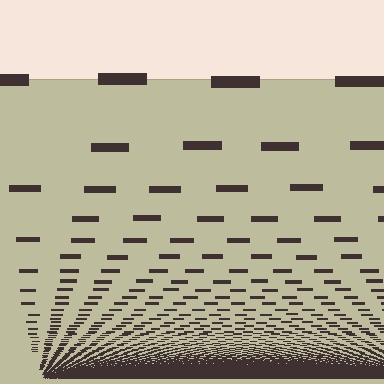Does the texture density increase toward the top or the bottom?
Density increases toward the bottom.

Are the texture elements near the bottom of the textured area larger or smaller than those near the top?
Smaller. The gradient is inverted — elements near the bottom are smaller and denser.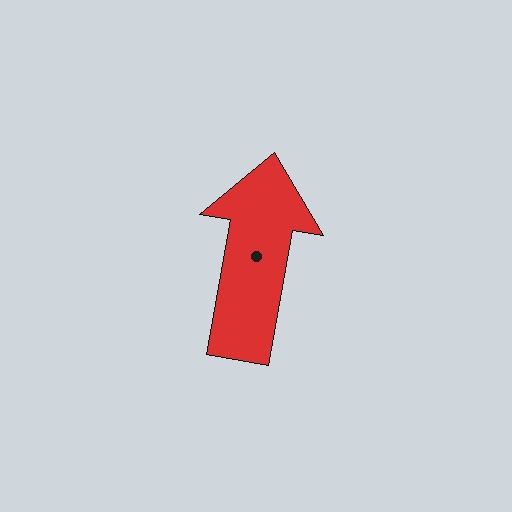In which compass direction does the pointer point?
North.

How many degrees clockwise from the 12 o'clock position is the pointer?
Approximately 10 degrees.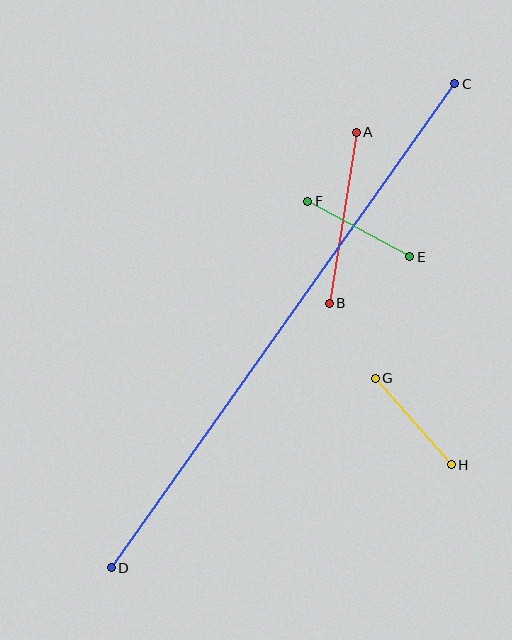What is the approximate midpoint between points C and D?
The midpoint is at approximately (283, 326) pixels.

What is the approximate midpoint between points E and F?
The midpoint is at approximately (359, 229) pixels.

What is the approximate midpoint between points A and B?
The midpoint is at approximately (343, 218) pixels.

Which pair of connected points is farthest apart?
Points C and D are farthest apart.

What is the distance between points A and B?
The distance is approximately 173 pixels.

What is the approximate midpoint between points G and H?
The midpoint is at approximately (413, 421) pixels.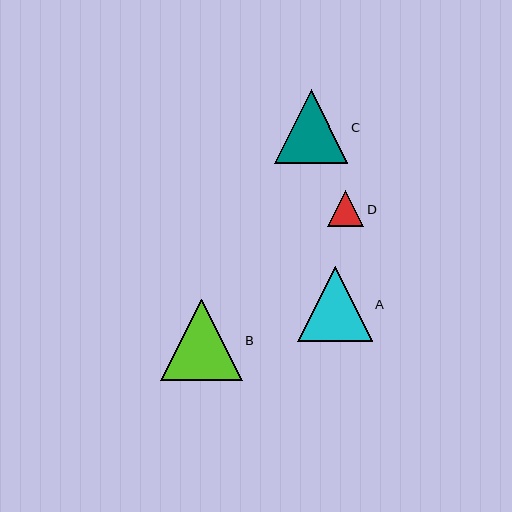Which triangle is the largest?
Triangle B is the largest with a size of approximately 82 pixels.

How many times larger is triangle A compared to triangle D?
Triangle A is approximately 2.1 times the size of triangle D.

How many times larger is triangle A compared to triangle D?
Triangle A is approximately 2.1 times the size of triangle D.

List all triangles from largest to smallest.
From largest to smallest: B, A, C, D.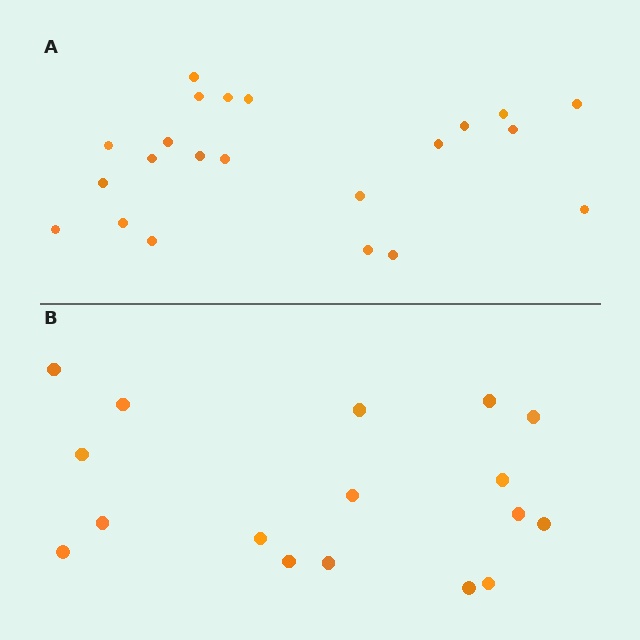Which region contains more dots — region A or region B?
Region A (the top region) has more dots.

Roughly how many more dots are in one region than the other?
Region A has about 5 more dots than region B.